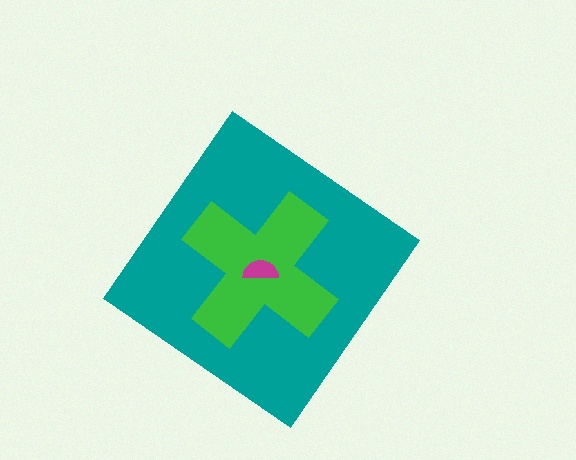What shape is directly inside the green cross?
The magenta semicircle.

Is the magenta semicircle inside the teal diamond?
Yes.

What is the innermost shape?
The magenta semicircle.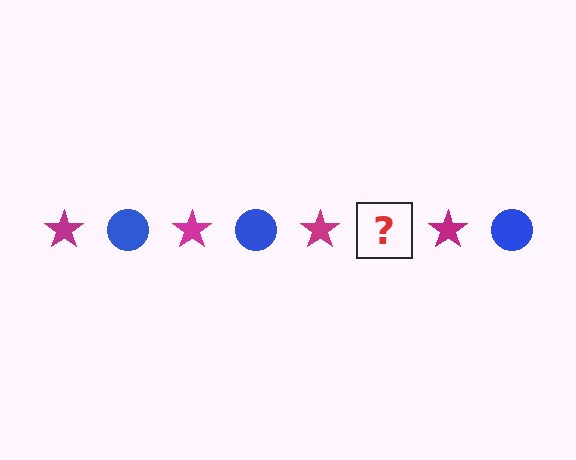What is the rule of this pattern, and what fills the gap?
The rule is that the pattern alternates between magenta star and blue circle. The gap should be filled with a blue circle.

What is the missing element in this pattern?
The missing element is a blue circle.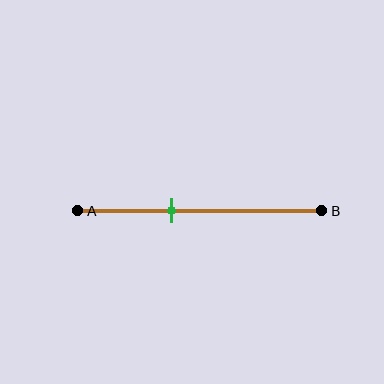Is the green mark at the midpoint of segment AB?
No, the mark is at about 40% from A, not at the 50% midpoint.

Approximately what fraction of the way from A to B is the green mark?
The green mark is approximately 40% of the way from A to B.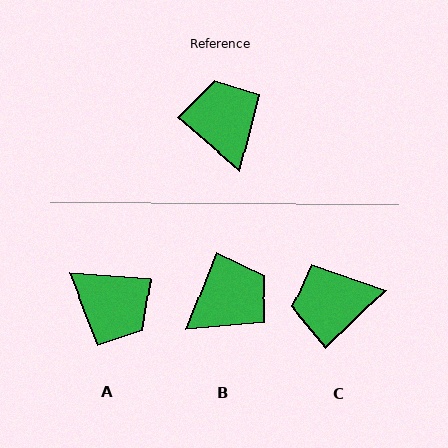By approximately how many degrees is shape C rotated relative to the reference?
Approximately 85 degrees counter-clockwise.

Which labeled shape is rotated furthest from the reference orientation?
A, about 144 degrees away.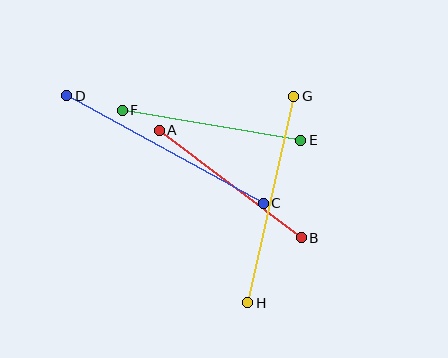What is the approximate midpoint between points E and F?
The midpoint is at approximately (211, 125) pixels.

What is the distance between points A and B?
The distance is approximately 178 pixels.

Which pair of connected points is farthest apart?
Points C and D are farthest apart.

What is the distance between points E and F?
The distance is approximately 181 pixels.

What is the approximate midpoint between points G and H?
The midpoint is at approximately (271, 199) pixels.